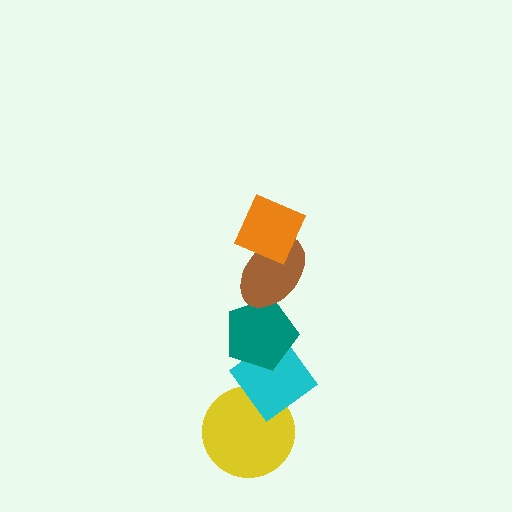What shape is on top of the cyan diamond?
The teal pentagon is on top of the cyan diamond.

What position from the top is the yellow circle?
The yellow circle is 5th from the top.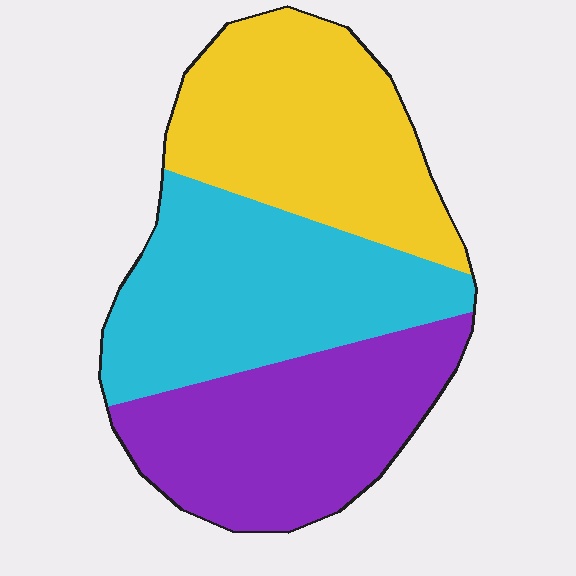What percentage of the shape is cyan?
Cyan takes up about one third (1/3) of the shape.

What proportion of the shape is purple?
Purple covers around 30% of the shape.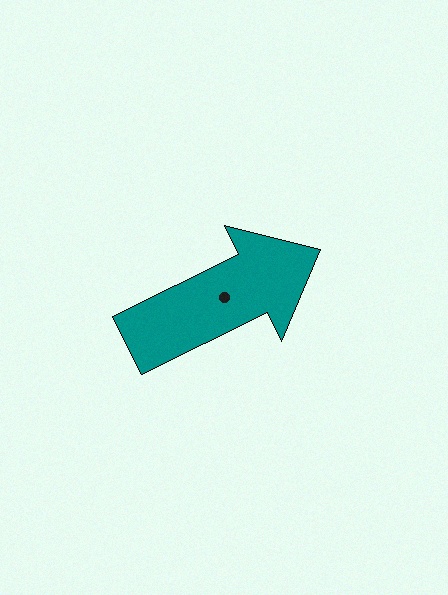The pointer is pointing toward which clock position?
Roughly 2 o'clock.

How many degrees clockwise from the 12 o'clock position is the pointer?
Approximately 64 degrees.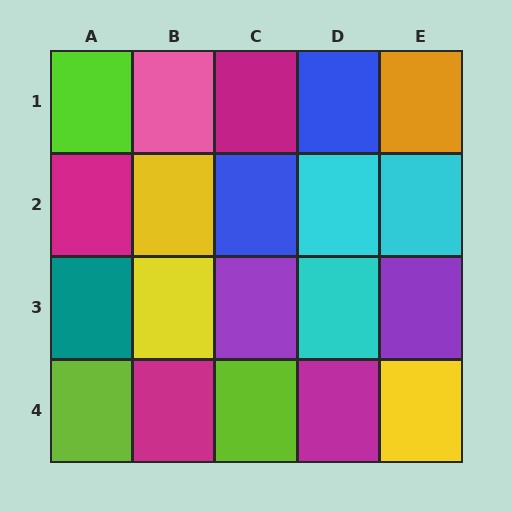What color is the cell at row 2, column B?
Yellow.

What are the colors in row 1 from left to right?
Lime, pink, magenta, blue, orange.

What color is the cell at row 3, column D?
Cyan.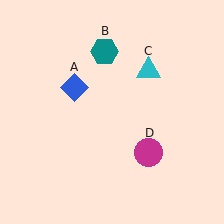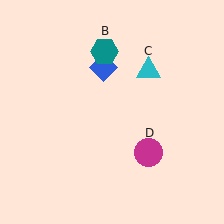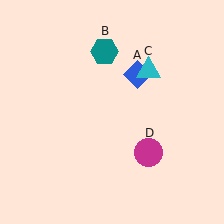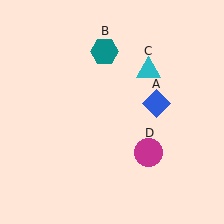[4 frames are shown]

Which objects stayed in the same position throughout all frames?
Teal hexagon (object B) and cyan triangle (object C) and magenta circle (object D) remained stationary.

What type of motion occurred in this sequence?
The blue diamond (object A) rotated clockwise around the center of the scene.